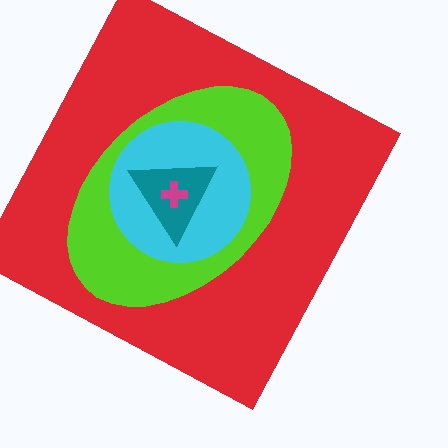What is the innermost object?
The magenta cross.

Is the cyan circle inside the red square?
Yes.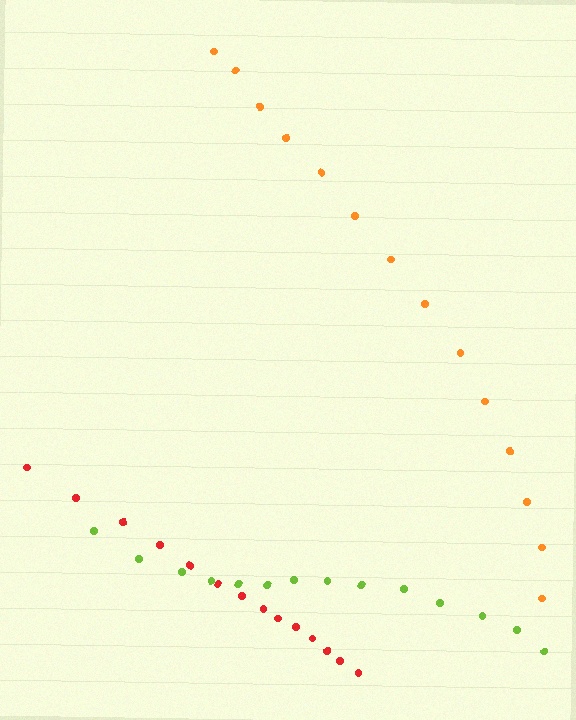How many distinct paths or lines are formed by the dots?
There are 3 distinct paths.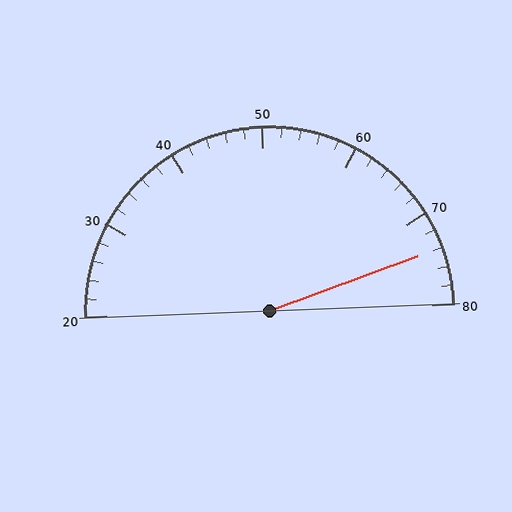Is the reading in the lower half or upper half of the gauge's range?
The reading is in the upper half of the range (20 to 80).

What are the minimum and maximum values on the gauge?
The gauge ranges from 20 to 80.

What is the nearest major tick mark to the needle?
The nearest major tick mark is 70.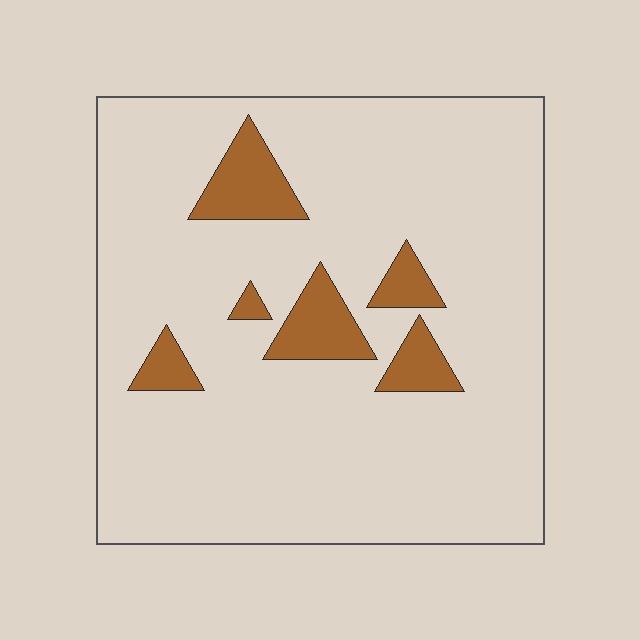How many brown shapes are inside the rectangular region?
6.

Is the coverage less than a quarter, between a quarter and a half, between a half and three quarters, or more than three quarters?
Less than a quarter.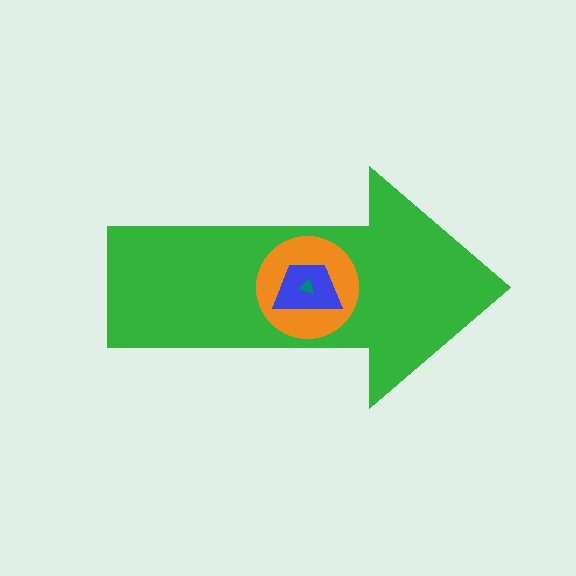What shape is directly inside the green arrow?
The orange circle.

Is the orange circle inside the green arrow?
Yes.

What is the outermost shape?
The green arrow.